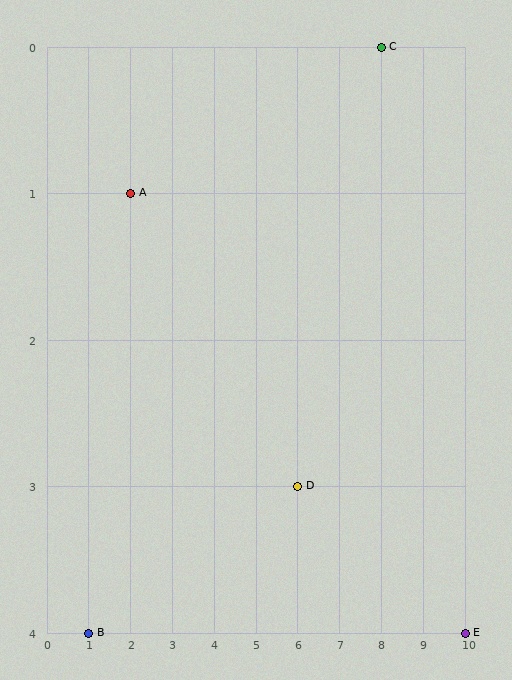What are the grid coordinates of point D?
Point D is at grid coordinates (6, 3).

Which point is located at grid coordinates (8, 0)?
Point C is at (8, 0).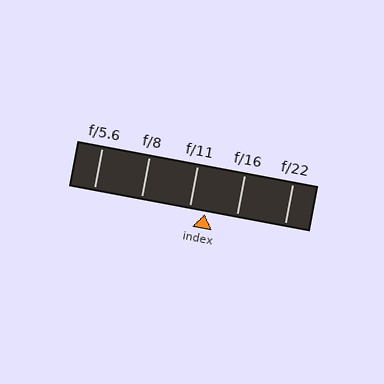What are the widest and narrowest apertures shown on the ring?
The widest aperture shown is f/5.6 and the narrowest is f/22.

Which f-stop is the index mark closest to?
The index mark is closest to f/11.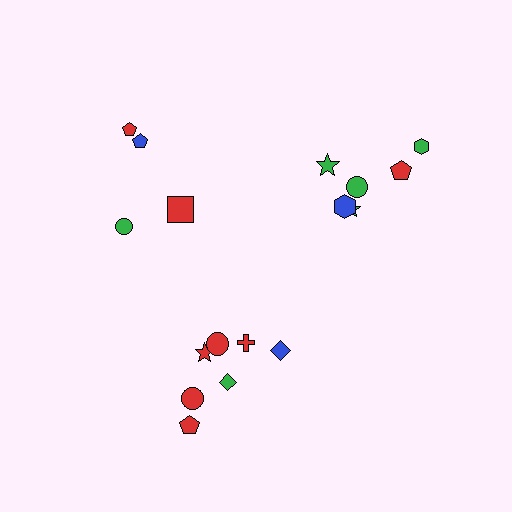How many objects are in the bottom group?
There are 8 objects.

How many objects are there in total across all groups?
There are 18 objects.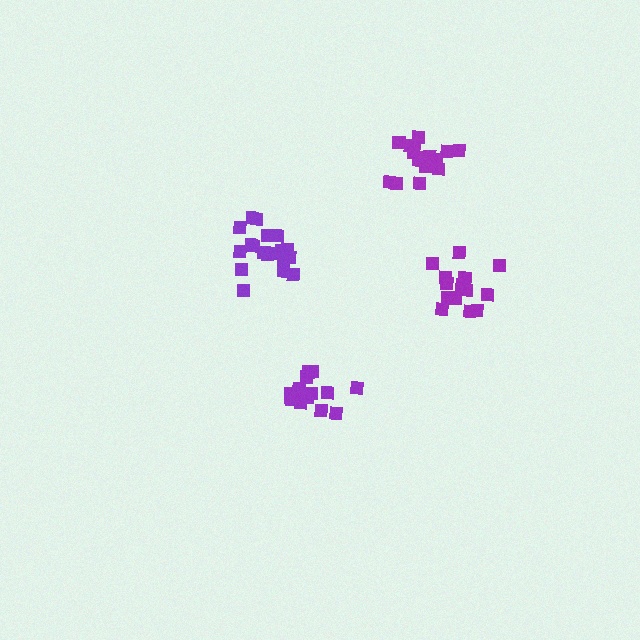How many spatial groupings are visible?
There are 4 spatial groupings.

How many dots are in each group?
Group 1: 14 dots, Group 2: 16 dots, Group 3: 19 dots, Group 4: 14 dots (63 total).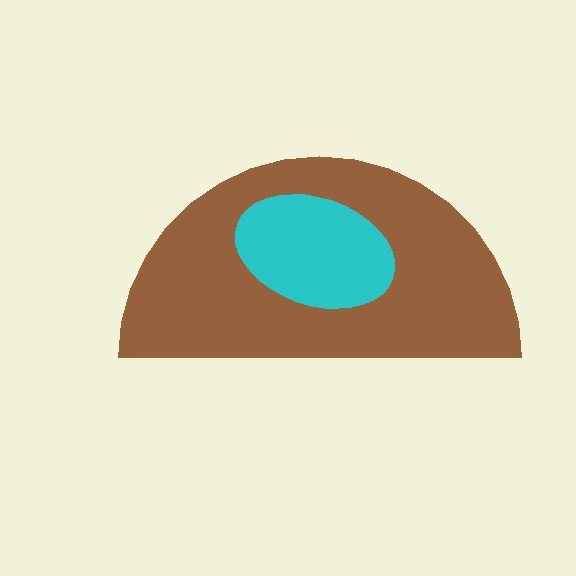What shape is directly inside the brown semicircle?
The cyan ellipse.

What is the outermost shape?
The brown semicircle.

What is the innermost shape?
The cyan ellipse.